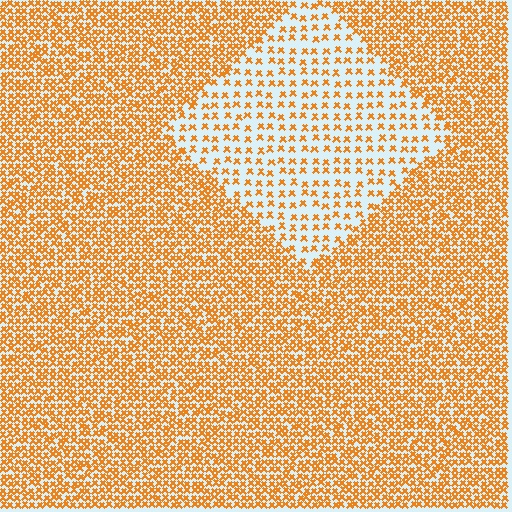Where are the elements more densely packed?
The elements are more densely packed outside the diamond boundary.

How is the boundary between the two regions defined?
The boundary is defined by a change in element density (approximately 2.5x ratio). All elements are the same color, size, and shape.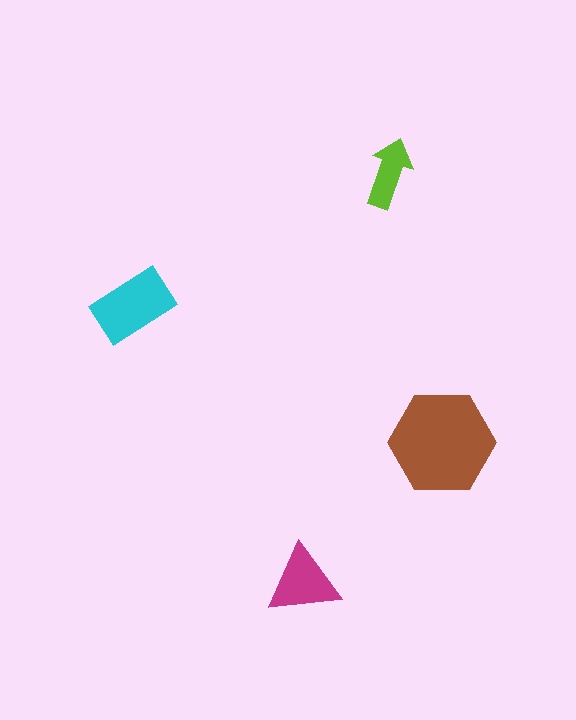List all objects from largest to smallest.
The brown hexagon, the cyan rectangle, the magenta triangle, the lime arrow.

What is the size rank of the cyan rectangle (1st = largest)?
2nd.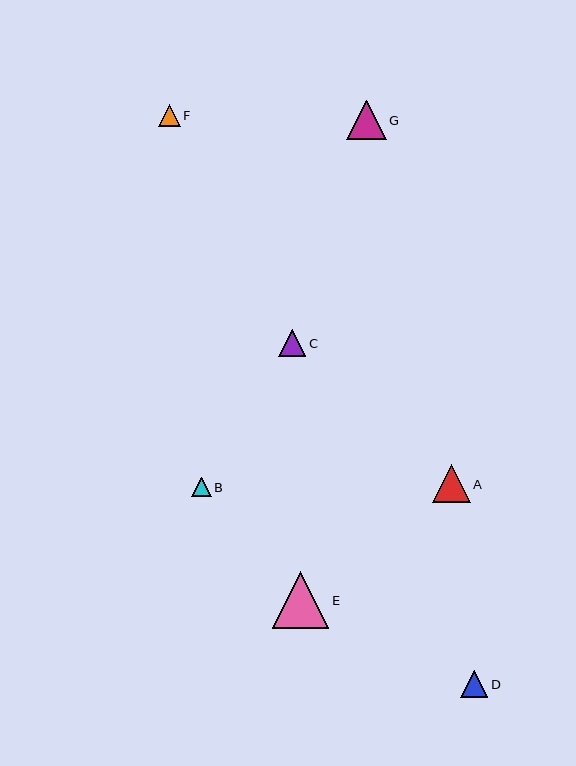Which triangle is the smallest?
Triangle B is the smallest with a size of approximately 19 pixels.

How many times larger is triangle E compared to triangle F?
Triangle E is approximately 2.6 times the size of triangle F.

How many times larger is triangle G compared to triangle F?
Triangle G is approximately 1.8 times the size of triangle F.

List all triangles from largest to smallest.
From largest to smallest: E, G, A, C, D, F, B.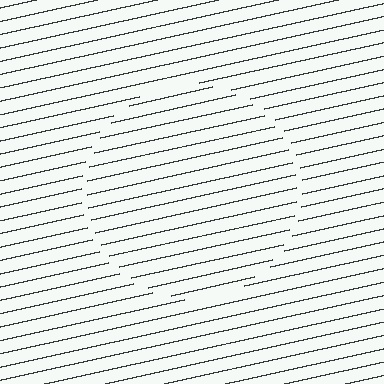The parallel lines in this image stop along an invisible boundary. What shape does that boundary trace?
An illusory circle. The interior of the shape contains the same grating, shifted by half a period — the contour is defined by the phase discontinuity where line-ends from the inner and outer gratings abut.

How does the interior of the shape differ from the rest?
The interior of the shape contains the same grating, shifted by half a period — the contour is defined by the phase discontinuity where line-ends from the inner and outer gratings abut.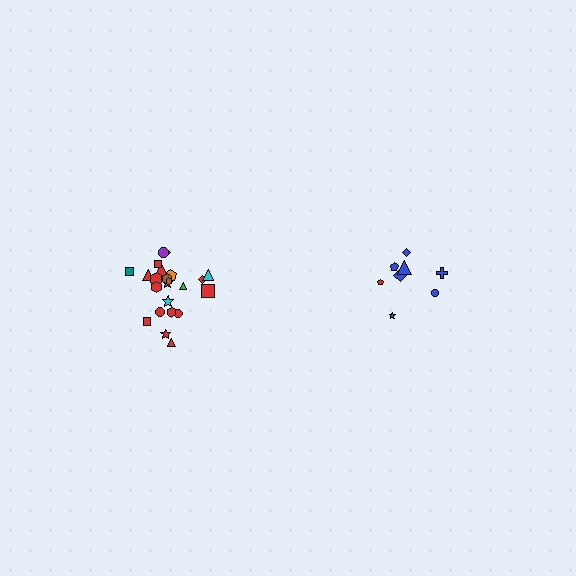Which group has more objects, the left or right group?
The left group.